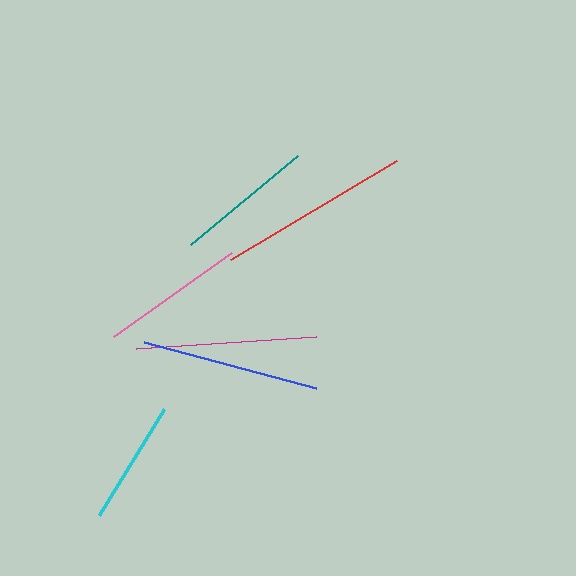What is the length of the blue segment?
The blue segment is approximately 179 pixels long.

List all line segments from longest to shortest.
From longest to shortest: red, magenta, blue, pink, teal, cyan.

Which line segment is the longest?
The red line is the longest at approximately 193 pixels.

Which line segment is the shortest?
The cyan line is the shortest at approximately 124 pixels.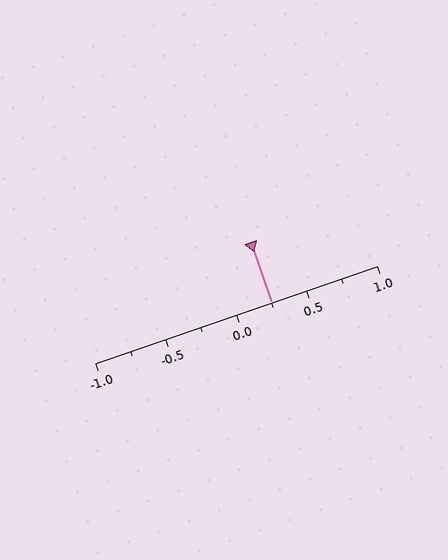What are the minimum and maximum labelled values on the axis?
The axis runs from -1.0 to 1.0.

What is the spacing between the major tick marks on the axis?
The major ticks are spaced 0.5 apart.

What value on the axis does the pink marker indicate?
The marker indicates approximately 0.25.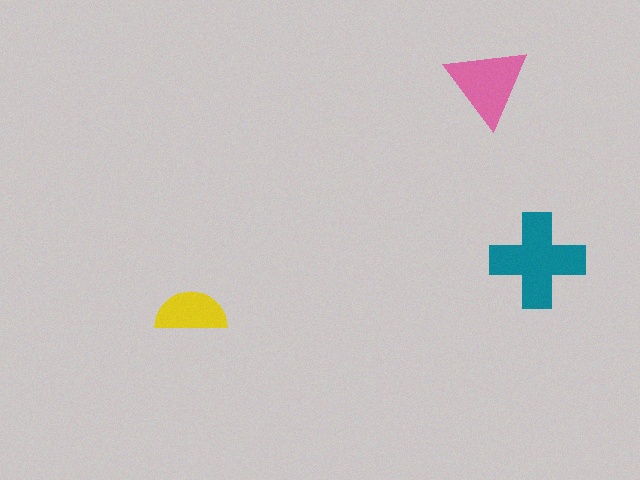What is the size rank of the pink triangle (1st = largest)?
2nd.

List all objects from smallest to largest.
The yellow semicircle, the pink triangle, the teal cross.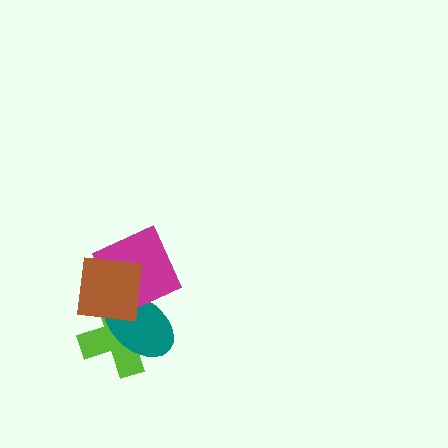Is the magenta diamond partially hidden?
Yes, it is partially covered by another shape.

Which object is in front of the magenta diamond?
The brown square is in front of the magenta diamond.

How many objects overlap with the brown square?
3 objects overlap with the brown square.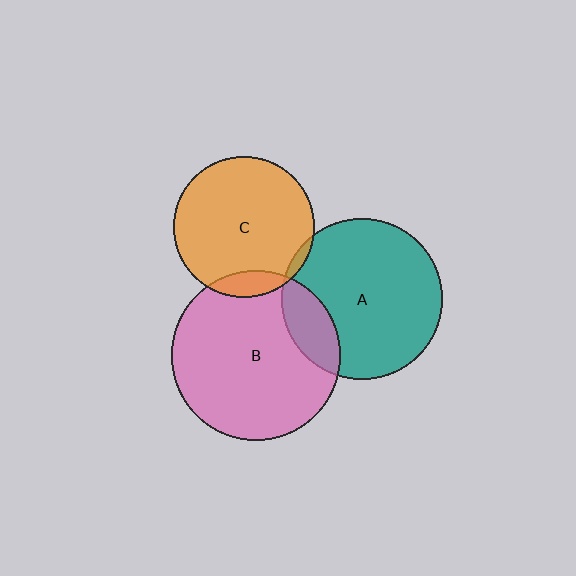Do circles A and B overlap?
Yes.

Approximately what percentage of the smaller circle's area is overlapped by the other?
Approximately 15%.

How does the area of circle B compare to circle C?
Approximately 1.4 times.